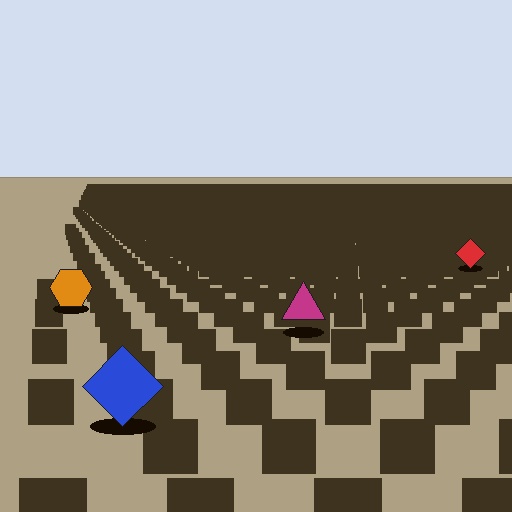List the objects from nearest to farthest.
From nearest to farthest: the blue diamond, the magenta triangle, the orange hexagon, the red diamond.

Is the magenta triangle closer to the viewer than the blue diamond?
No. The blue diamond is closer — you can tell from the texture gradient: the ground texture is coarser near it.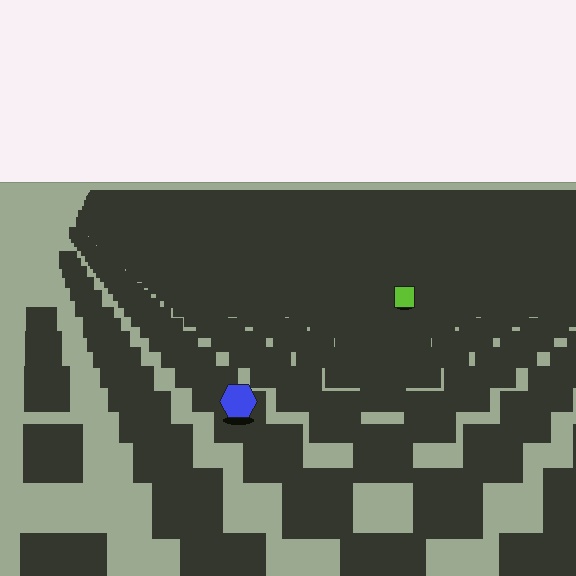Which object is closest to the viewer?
The blue hexagon is closest. The texture marks near it are larger and more spread out.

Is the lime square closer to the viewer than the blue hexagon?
No. The blue hexagon is closer — you can tell from the texture gradient: the ground texture is coarser near it.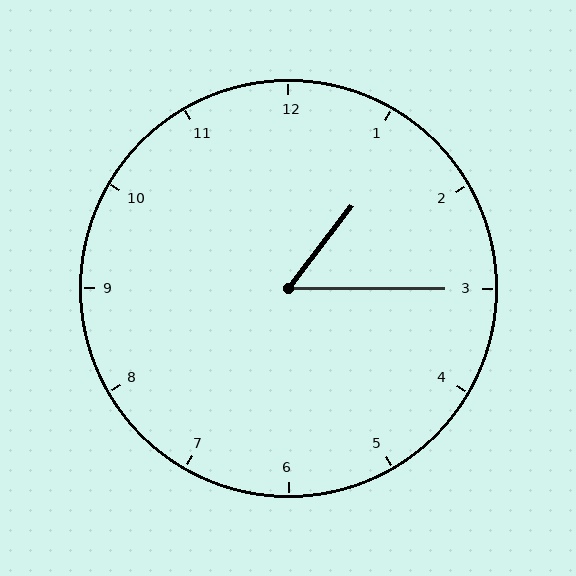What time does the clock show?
1:15.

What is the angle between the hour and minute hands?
Approximately 52 degrees.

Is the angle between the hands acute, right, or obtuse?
It is acute.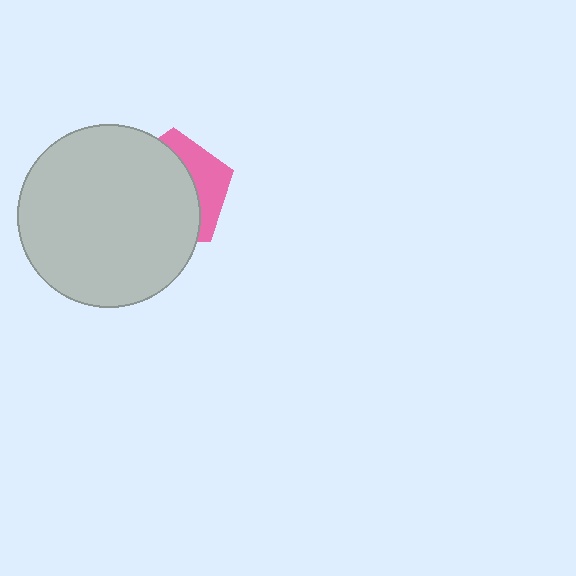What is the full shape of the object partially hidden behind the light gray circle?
The partially hidden object is a pink pentagon.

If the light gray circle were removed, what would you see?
You would see the complete pink pentagon.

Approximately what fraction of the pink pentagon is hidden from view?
Roughly 68% of the pink pentagon is hidden behind the light gray circle.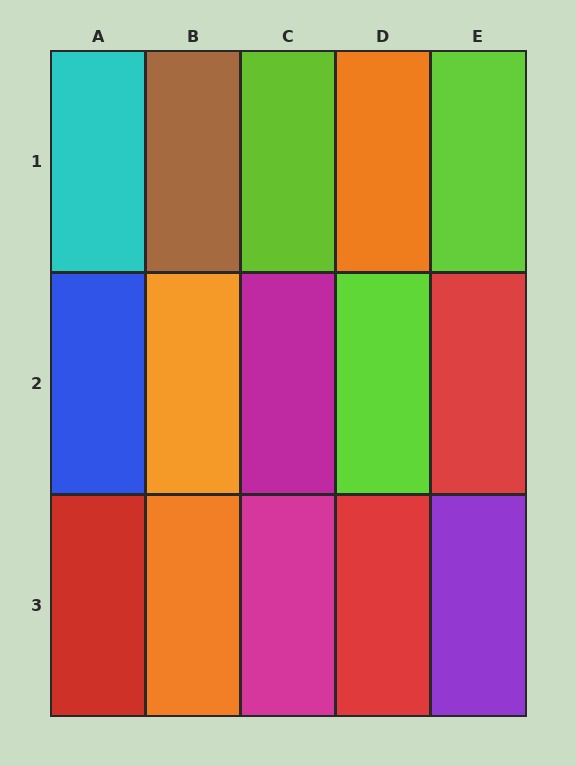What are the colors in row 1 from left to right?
Cyan, brown, lime, orange, lime.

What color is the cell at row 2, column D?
Lime.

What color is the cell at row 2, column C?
Magenta.